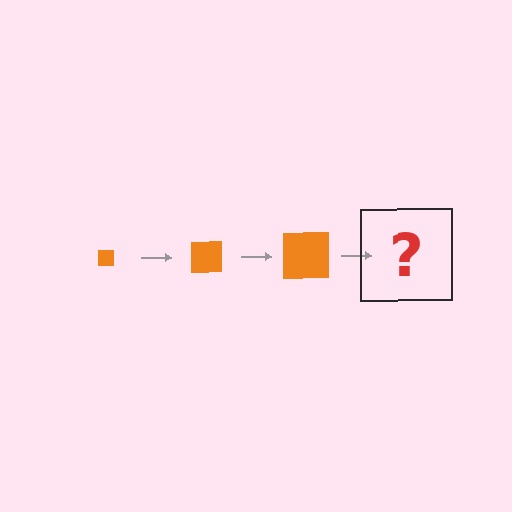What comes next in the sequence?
The next element should be an orange square, larger than the previous one.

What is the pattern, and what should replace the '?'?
The pattern is that the square gets progressively larger each step. The '?' should be an orange square, larger than the previous one.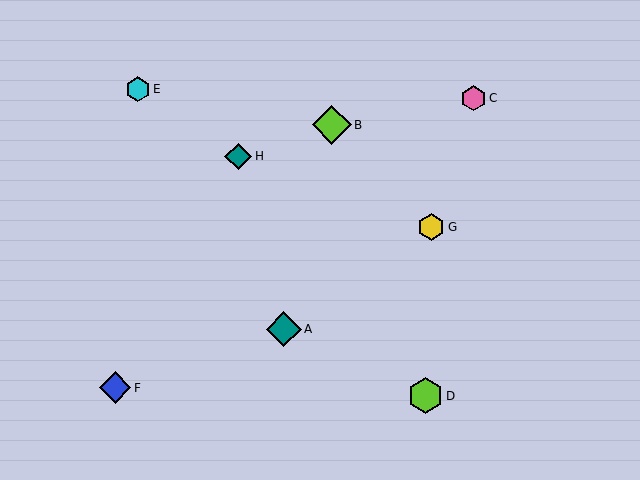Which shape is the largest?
The lime diamond (labeled B) is the largest.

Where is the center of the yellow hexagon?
The center of the yellow hexagon is at (431, 227).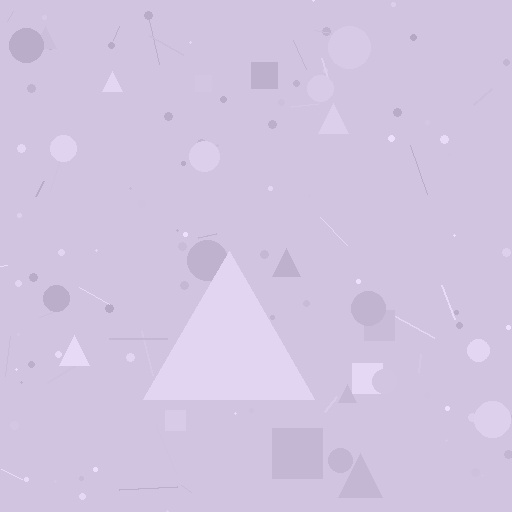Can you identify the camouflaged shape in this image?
The camouflaged shape is a triangle.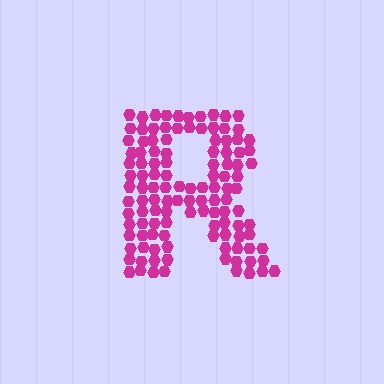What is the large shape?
The large shape is the letter R.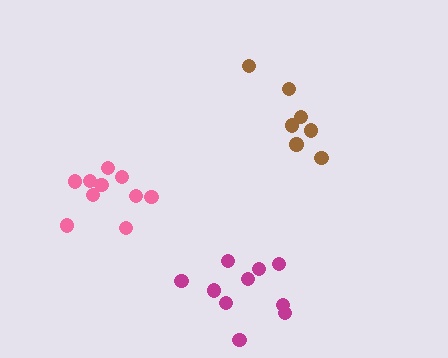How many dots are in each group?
Group 1: 7 dots, Group 2: 10 dots, Group 3: 10 dots (27 total).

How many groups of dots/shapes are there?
There are 3 groups.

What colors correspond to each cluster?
The clusters are colored: brown, pink, magenta.